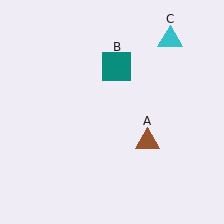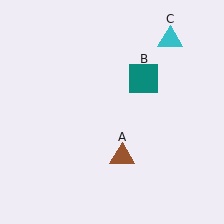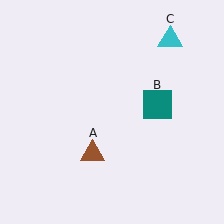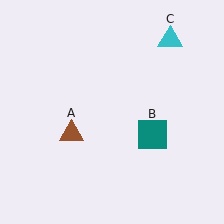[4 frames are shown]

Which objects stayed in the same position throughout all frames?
Cyan triangle (object C) remained stationary.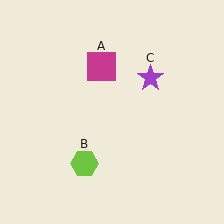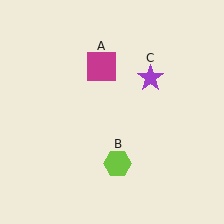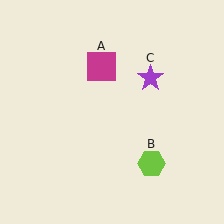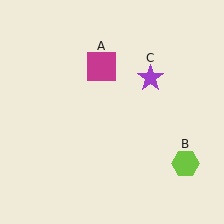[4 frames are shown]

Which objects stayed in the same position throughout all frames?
Magenta square (object A) and purple star (object C) remained stationary.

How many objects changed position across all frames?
1 object changed position: lime hexagon (object B).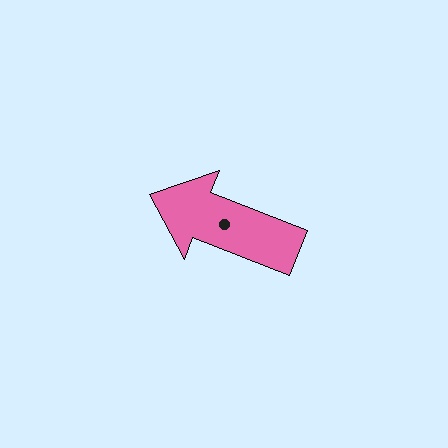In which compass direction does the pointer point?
West.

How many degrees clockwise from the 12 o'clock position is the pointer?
Approximately 291 degrees.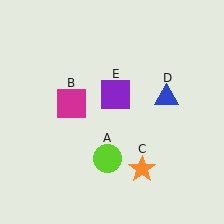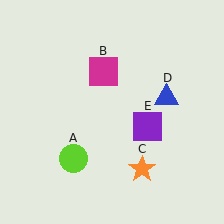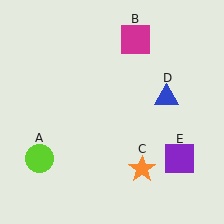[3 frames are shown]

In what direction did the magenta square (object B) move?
The magenta square (object B) moved up and to the right.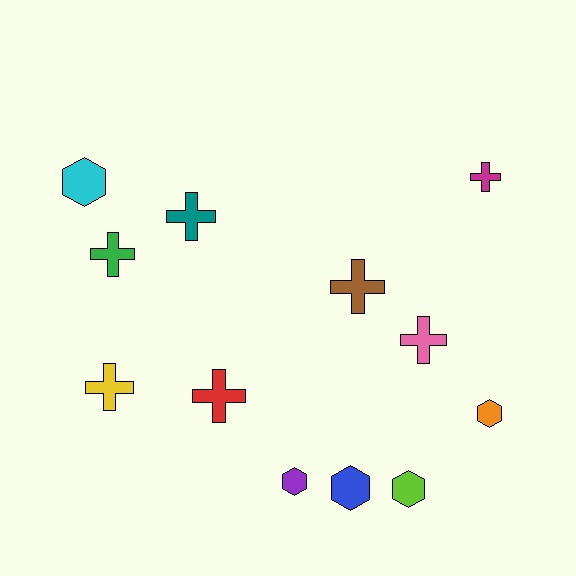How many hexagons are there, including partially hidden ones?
There are 5 hexagons.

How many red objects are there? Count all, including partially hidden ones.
There is 1 red object.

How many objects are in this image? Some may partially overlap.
There are 12 objects.